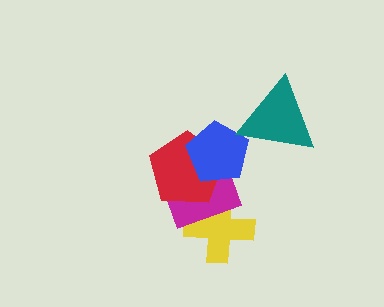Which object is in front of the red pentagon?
The blue pentagon is in front of the red pentagon.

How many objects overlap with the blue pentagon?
3 objects overlap with the blue pentagon.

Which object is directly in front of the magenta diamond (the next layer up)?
The red pentagon is directly in front of the magenta diamond.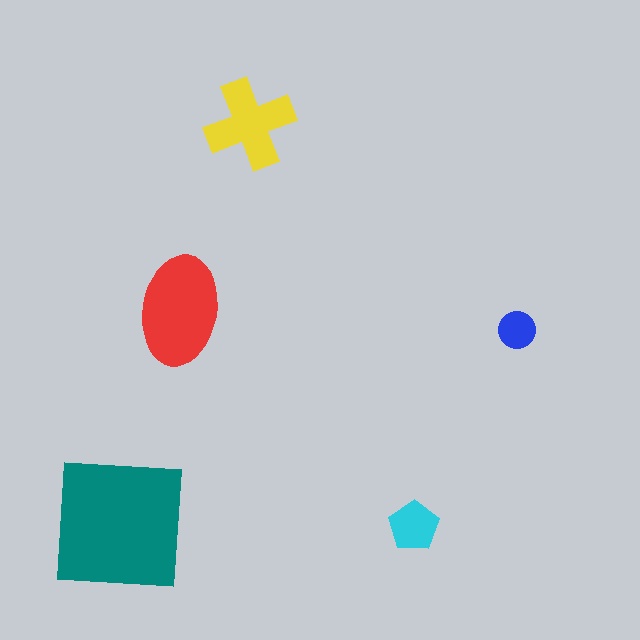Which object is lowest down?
The cyan pentagon is bottommost.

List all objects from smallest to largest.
The blue circle, the cyan pentagon, the yellow cross, the red ellipse, the teal square.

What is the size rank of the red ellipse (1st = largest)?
2nd.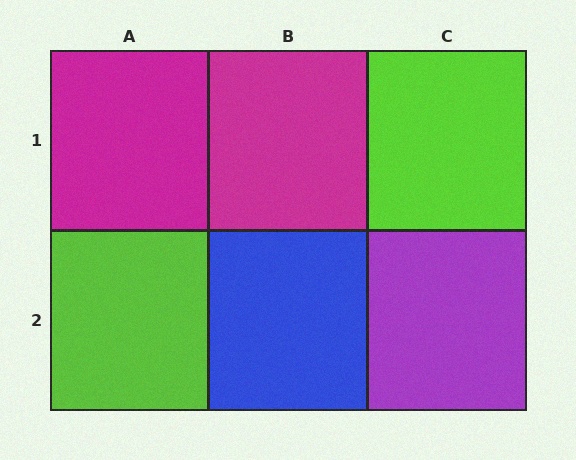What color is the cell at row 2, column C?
Purple.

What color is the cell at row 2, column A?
Lime.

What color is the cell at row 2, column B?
Blue.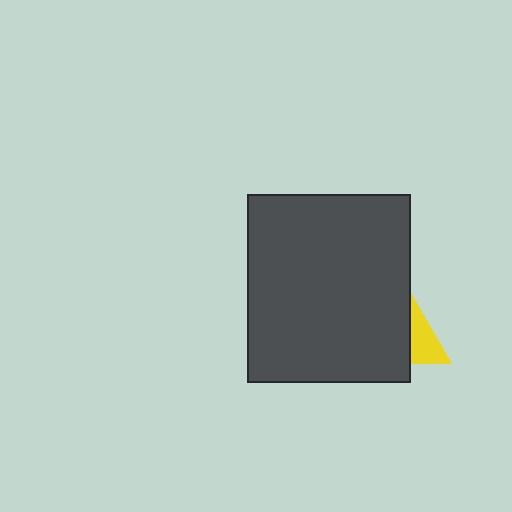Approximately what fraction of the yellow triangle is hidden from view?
Roughly 64% of the yellow triangle is hidden behind the dark gray rectangle.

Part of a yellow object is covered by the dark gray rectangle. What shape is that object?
It is a triangle.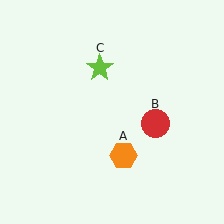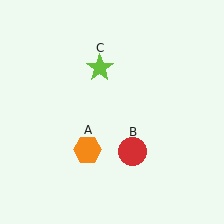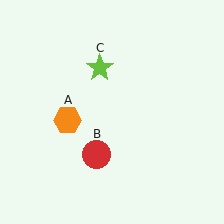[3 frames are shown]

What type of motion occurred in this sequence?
The orange hexagon (object A), red circle (object B) rotated clockwise around the center of the scene.